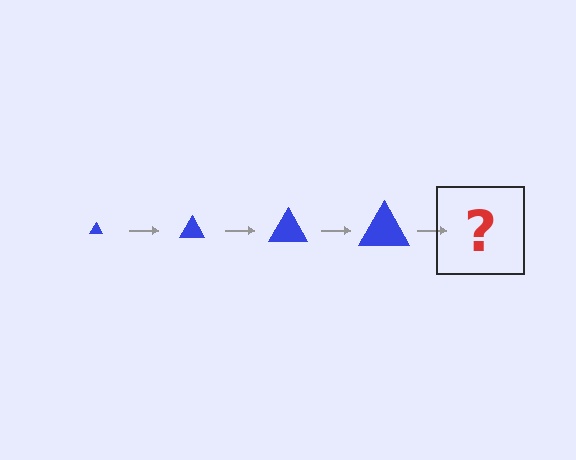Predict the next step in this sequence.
The next step is a blue triangle, larger than the previous one.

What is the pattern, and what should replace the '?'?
The pattern is that the triangle gets progressively larger each step. The '?' should be a blue triangle, larger than the previous one.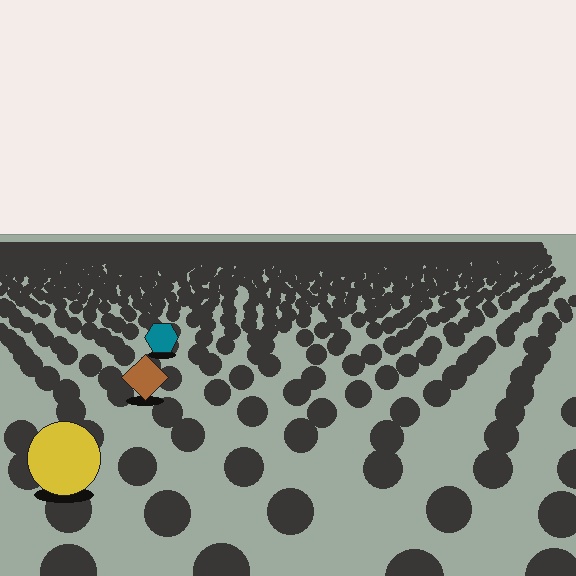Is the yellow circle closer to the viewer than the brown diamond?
Yes. The yellow circle is closer — you can tell from the texture gradient: the ground texture is coarser near it.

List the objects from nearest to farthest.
From nearest to farthest: the yellow circle, the brown diamond, the teal hexagon.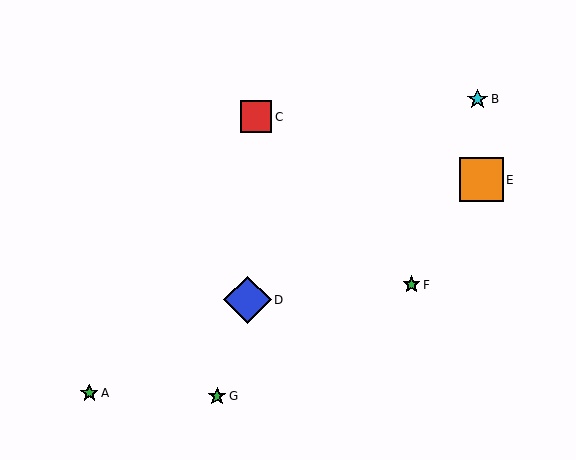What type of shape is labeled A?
Shape A is a green star.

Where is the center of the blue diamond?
The center of the blue diamond is at (248, 300).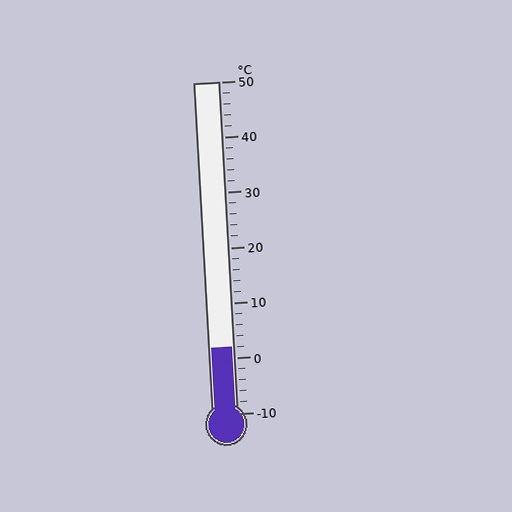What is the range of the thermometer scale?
The thermometer scale ranges from -10°C to 50°C.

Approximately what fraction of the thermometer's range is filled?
The thermometer is filled to approximately 20% of its range.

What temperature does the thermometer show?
The thermometer shows approximately 2°C.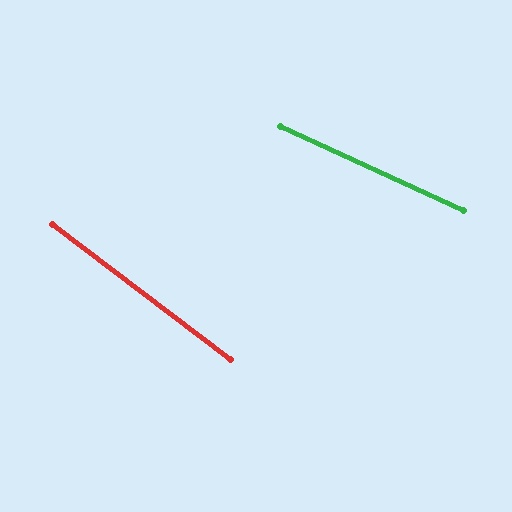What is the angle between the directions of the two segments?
Approximately 12 degrees.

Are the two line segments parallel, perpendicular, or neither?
Neither parallel nor perpendicular — they differ by about 12°.